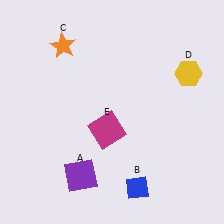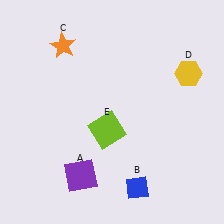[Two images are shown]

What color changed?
The square (E) changed from magenta in Image 1 to lime in Image 2.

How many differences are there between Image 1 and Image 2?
There is 1 difference between the two images.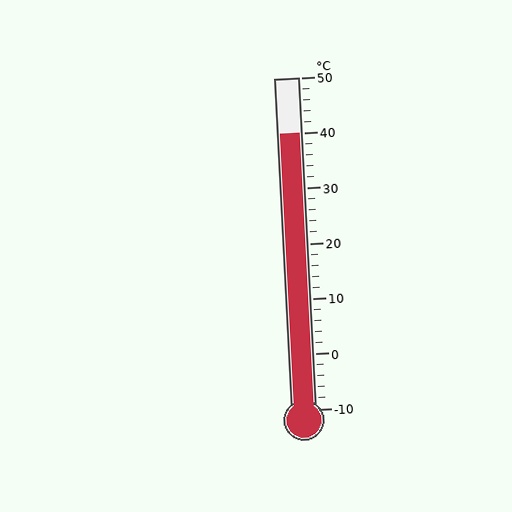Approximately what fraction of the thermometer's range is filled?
The thermometer is filled to approximately 85% of its range.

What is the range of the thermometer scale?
The thermometer scale ranges from -10°C to 50°C.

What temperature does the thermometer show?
The thermometer shows approximately 40°C.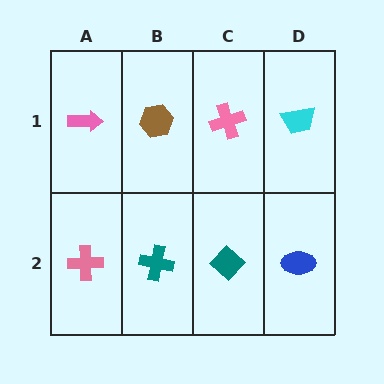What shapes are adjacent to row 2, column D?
A cyan trapezoid (row 1, column D), a teal diamond (row 2, column C).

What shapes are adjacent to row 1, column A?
A pink cross (row 2, column A), a brown hexagon (row 1, column B).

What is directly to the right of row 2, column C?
A blue ellipse.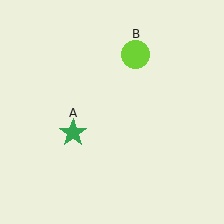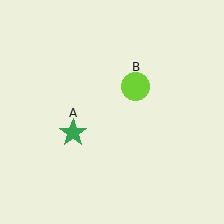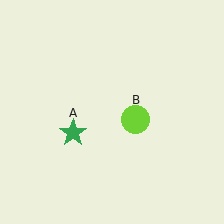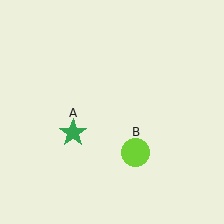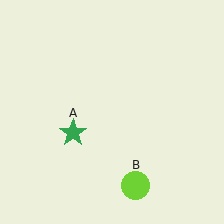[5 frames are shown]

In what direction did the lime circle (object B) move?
The lime circle (object B) moved down.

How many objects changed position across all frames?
1 object changed position: lime circle (object B).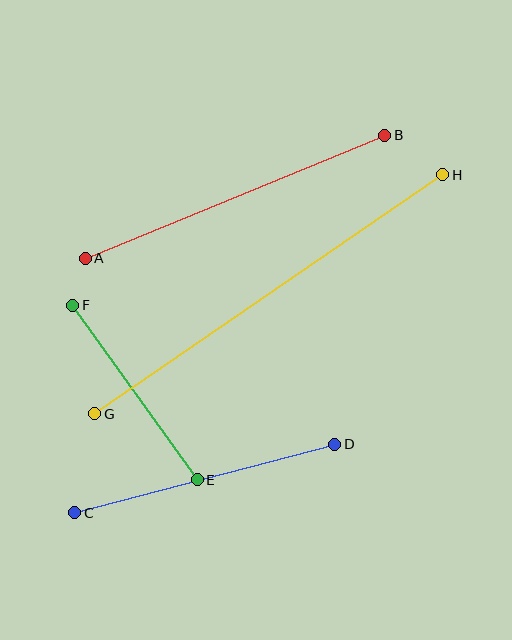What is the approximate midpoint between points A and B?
The midpoint is at approximately (235, 197) pixels.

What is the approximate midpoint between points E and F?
The midpoint is at approximately (135, 393) pixels.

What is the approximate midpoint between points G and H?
The midpoint is at approximately (269, 294) pixels.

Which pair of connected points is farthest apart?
Points G and H are farthest apart.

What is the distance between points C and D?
The distance is approximately 269 pixels.